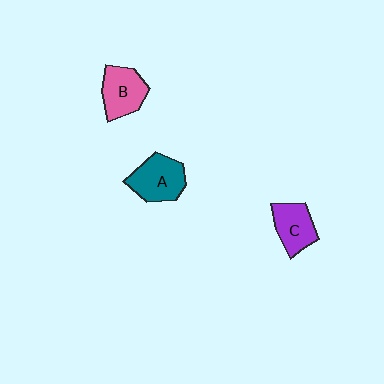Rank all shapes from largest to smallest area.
From largest to smallest: A (teal), B (pink), C (purple).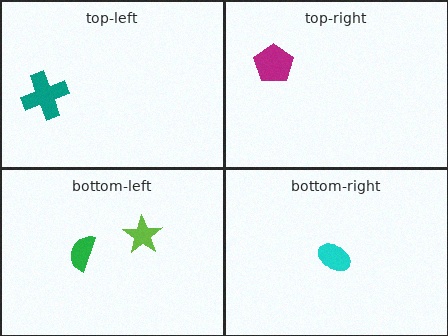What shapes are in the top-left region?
The teal cross.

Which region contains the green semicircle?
The bottom-left region.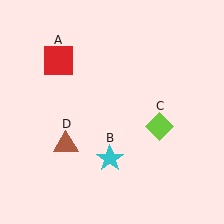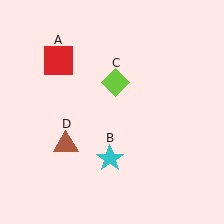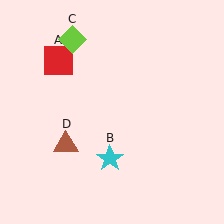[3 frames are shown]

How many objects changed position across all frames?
1 object changed position: lime diamond (object C).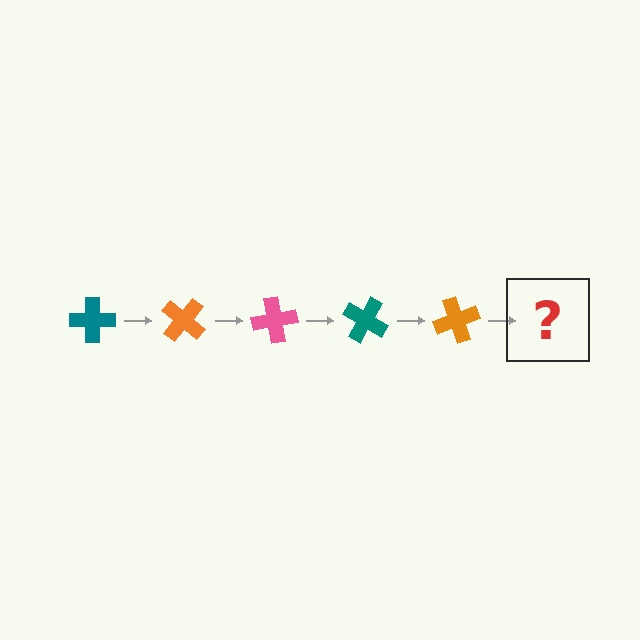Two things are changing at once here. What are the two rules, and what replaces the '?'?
The two rules are that it rotates 40 degrees each step and the color cycles through teal, orange, and pink. The '?' should be a pink cross, rotated 200 degrees from the start.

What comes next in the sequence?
The next element should be a pink cross, rotated 200 degrees from the start.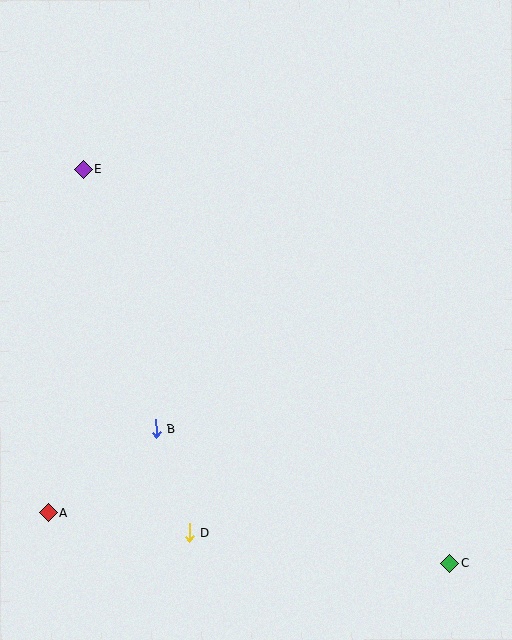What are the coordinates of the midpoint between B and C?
The midpoint between B and C is at (303, 496).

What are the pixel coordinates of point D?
Point D is at (189, 533).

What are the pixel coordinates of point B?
Point B is at (156, 429).